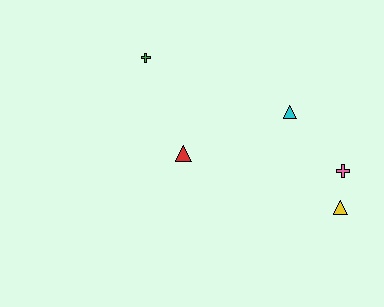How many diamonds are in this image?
There are no diamonds.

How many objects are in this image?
There are 5 objects.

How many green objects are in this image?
There is 1 green object.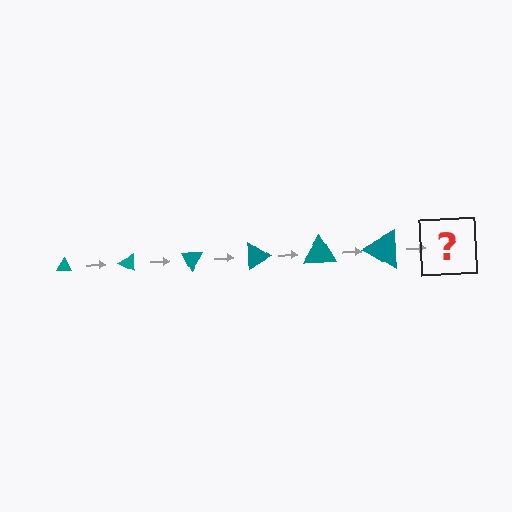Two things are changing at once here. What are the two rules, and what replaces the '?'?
The two rules are that the triangle grows larger each step and it rotates 30 degrees each step. The '?' should be a triangle, larger than the previous one and rotated 180 degrees from the start.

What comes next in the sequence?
The next element should be a triangle, larger than the previous one and rotated 180 degrees from the start.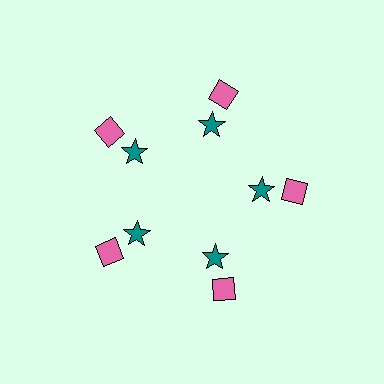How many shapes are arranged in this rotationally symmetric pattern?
There are 10 shapes, arranged in 5 groups of 2.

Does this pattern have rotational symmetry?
Yes, this pattern has 5-fold rotational symmetry. It looks the same after rotating 72 degrees around the center.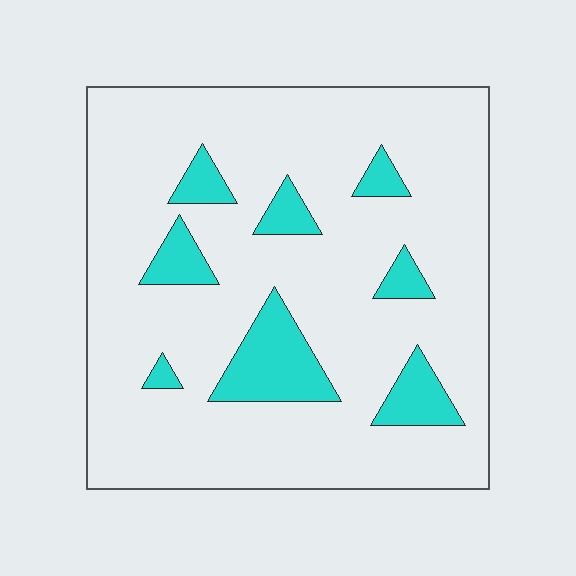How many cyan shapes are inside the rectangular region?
8.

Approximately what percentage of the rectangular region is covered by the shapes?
Approximately 15%.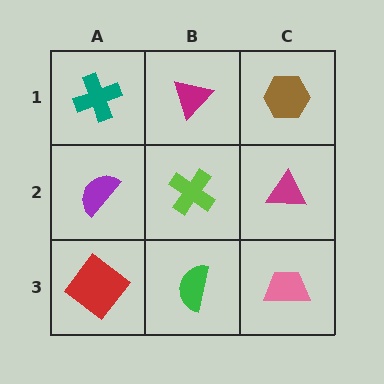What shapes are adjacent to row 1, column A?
A purple semicircle (row 2, column A), a magenta triangle (row 1, column B).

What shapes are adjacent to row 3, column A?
A purple semicircle (row 2, column A), a green semicircle (row 3, column B).